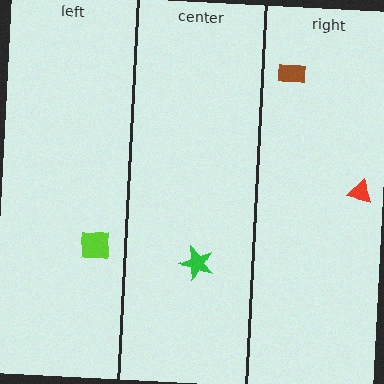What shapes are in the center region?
The green star.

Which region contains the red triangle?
The right region.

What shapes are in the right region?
The brown rectangle, the red triangle.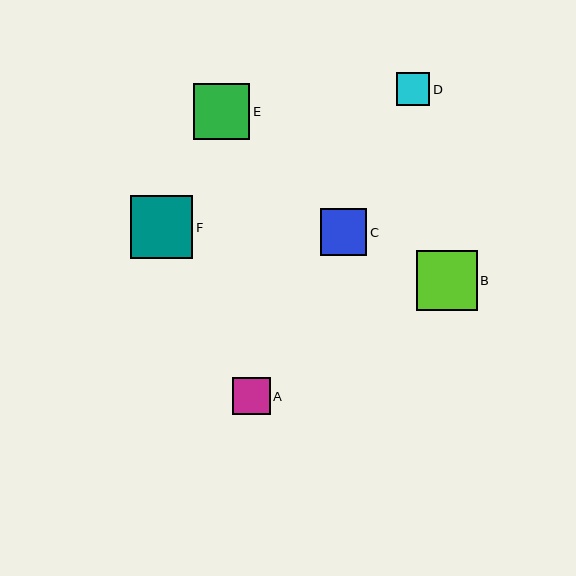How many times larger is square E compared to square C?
Square E is approximately 1.2 times the size of square C.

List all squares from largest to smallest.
From largest to smallest: F, B, E, C, A, D.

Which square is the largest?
Square F is the largest with a size of approximately 62 pixels.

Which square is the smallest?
Square D is the smallest with a size of approximately 33 pixels.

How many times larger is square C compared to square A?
Square C is approximately 1.2 times the size of square A.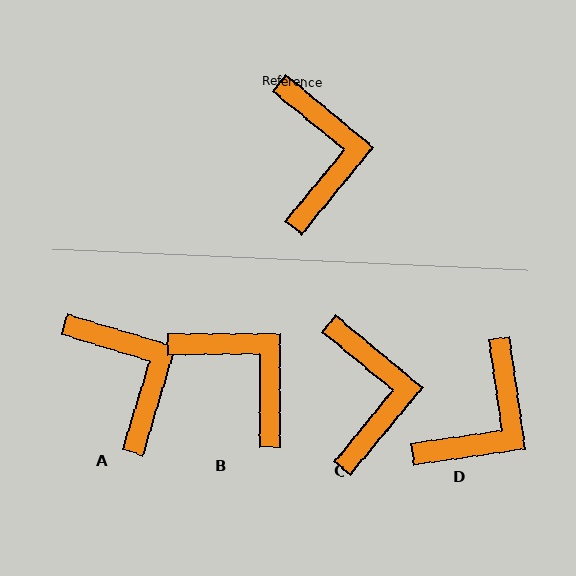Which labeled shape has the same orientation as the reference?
C.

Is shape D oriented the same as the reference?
No, it is off by about 42 degrees.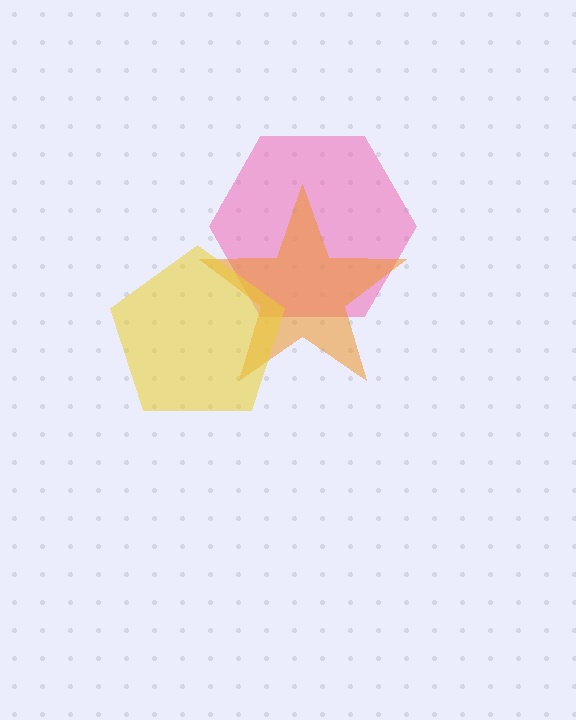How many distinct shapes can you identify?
There are 3 distinct shapes: a pink hexagon, an orange star, a yellow pentagon.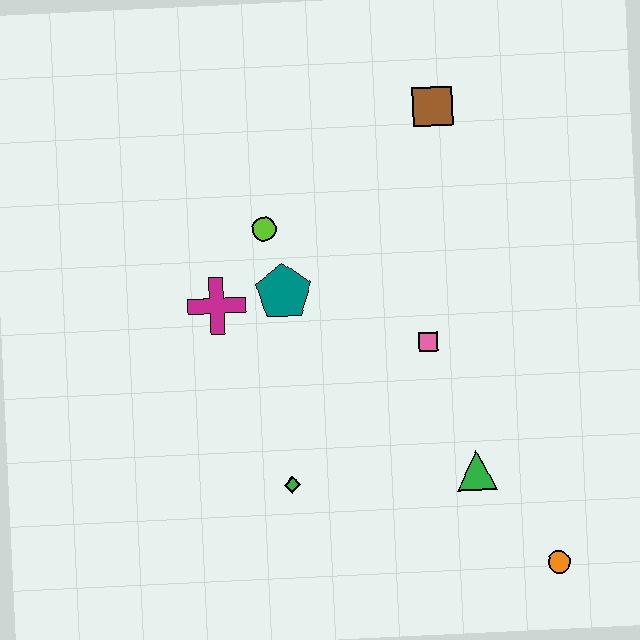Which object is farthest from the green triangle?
The brown square is farthest from the green triangle.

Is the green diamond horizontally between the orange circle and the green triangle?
No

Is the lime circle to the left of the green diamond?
Yes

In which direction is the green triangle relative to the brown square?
The green triangle is below the brown square.